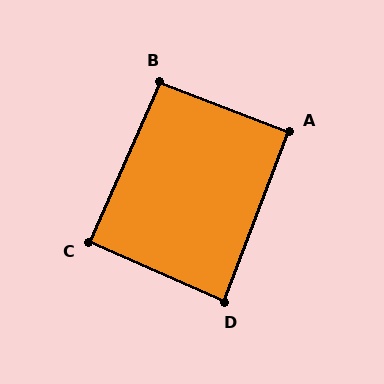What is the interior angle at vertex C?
Approximately 90 degrees (approximately right).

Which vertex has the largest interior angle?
B, at approximately 93 degrees.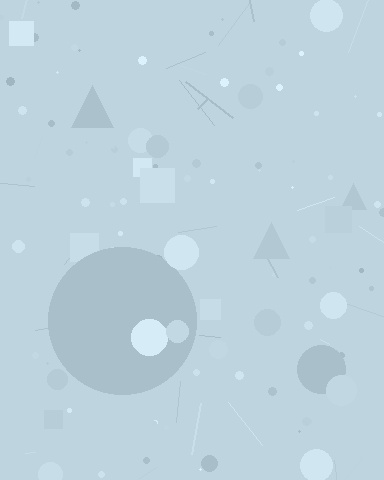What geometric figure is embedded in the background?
A circle is embedded in the background.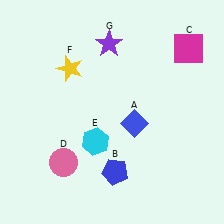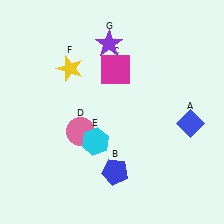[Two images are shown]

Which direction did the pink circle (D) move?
The pink circle (D) moved up.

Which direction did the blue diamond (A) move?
The blue diamond (A) moved right.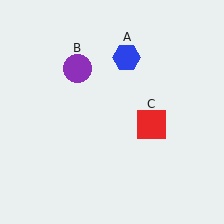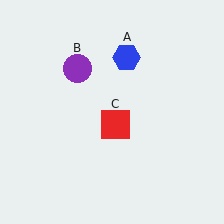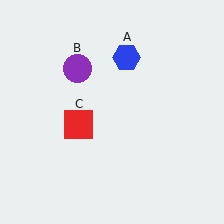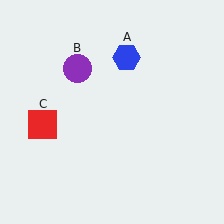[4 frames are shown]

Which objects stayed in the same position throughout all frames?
Blue hexagon (object A) and purple circle (object B) remained stationary.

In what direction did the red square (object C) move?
The red square (object C) moved left.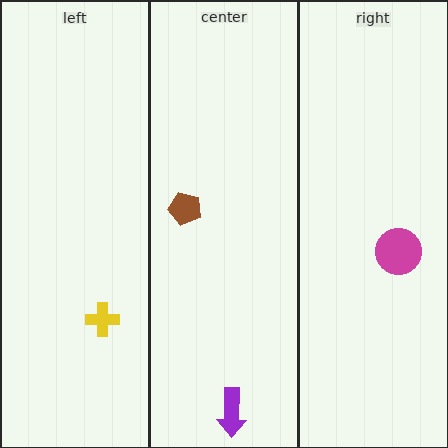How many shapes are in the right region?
1.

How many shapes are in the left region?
1.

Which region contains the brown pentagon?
The center region.